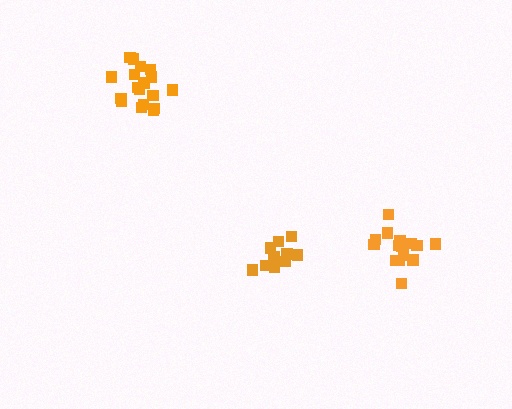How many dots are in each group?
Group 1: 12 dots, Group 2: 15 dots, Group 3: 18 dots (45 total).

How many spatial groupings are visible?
There are 3 spatial groupings.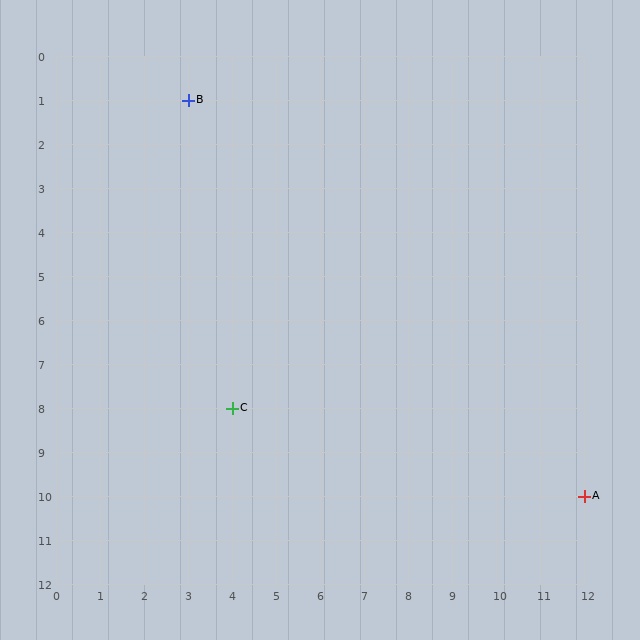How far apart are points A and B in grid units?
Points A and B are 9 columns and 9 rows apart (about 12.7 grid units diagonally).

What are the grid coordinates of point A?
Point A is at grid coordinates (12, 10).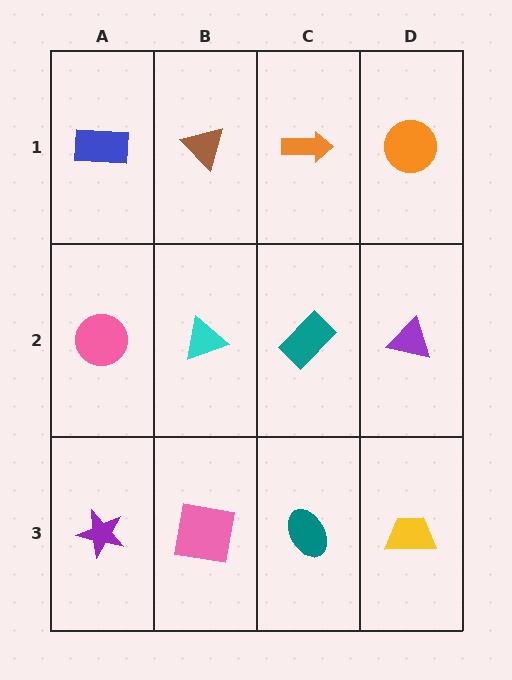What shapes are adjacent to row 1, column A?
A pink circle (row 2, column A), a brown triangle (row 1, column B).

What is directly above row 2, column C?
An orange arrow.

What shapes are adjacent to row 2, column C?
An orange arrow (row 1, column C), a teal ellipse (row 3, column C), a cyan triangle (row 2, column B), a purple triangle (row 2, column D).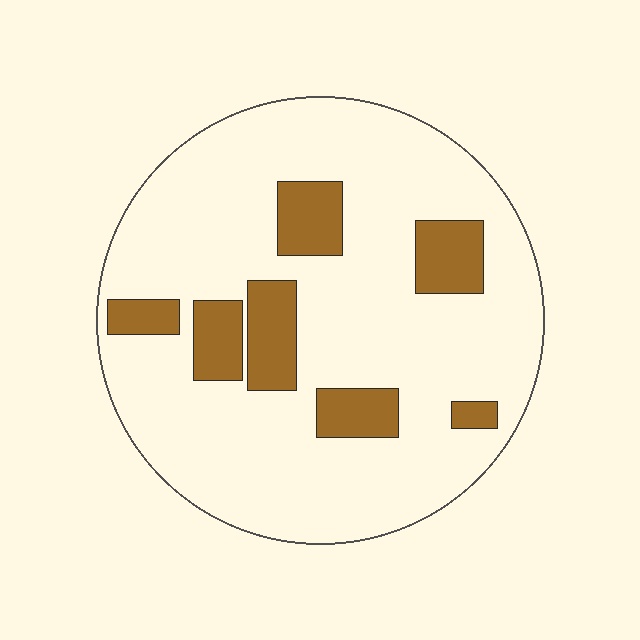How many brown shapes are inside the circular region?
7.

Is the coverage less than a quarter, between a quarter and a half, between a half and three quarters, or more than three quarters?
Less than a quarter.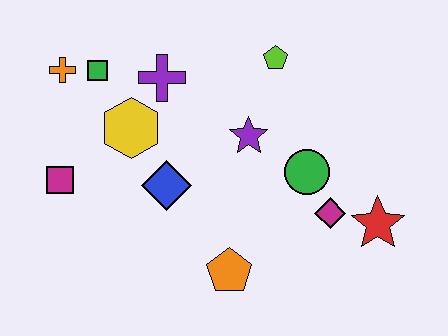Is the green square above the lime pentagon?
No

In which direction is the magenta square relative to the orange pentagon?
The magenta square is to the left of the orange pentagon.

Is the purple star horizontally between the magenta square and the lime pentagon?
Yes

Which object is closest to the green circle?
The magenta diamond is closest to the green circle.